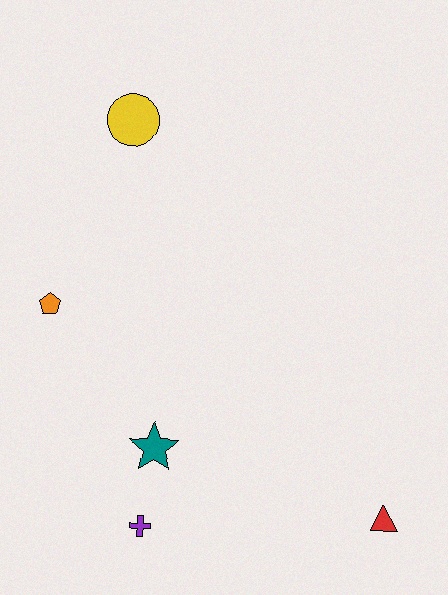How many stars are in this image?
There is 1 star.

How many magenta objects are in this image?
There are no magenta objects.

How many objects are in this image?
There are 5 objects.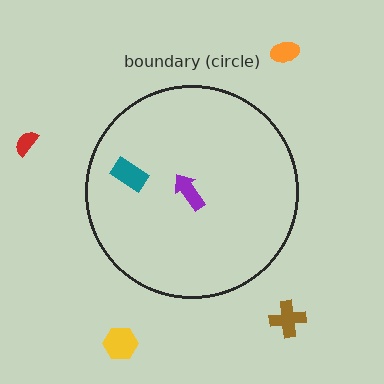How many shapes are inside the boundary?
2 inside, 4 outside.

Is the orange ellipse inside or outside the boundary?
Outside.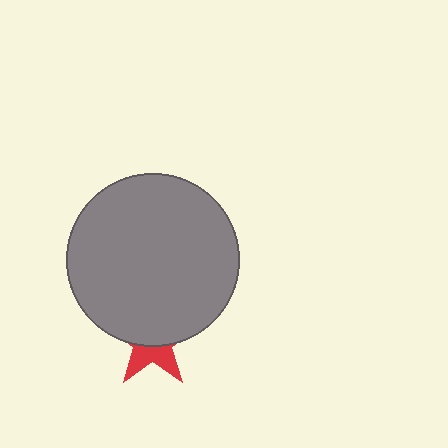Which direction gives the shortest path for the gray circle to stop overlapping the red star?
Moving up gives the shortest separation.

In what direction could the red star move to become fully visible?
The red star could move down. That would shift it out from behind the gray circle entirely.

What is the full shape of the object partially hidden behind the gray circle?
The partially hidden object is a red star.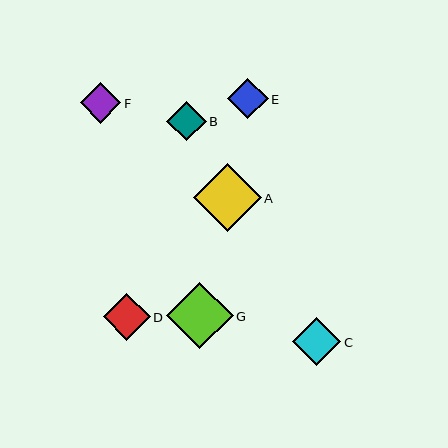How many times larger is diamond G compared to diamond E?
Diamond G is approximately 1.7 times the size of diamond E.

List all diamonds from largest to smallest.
From largest to smallest: A, G, C, D, F, E, B.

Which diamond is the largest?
Diamond A is the largest with a size of approximately 68 pixels.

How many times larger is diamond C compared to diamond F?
Diamond C is approximately 1.2 times the size of diamond F.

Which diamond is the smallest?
Diamond B is the smallest with a size of approximately 40 pixels.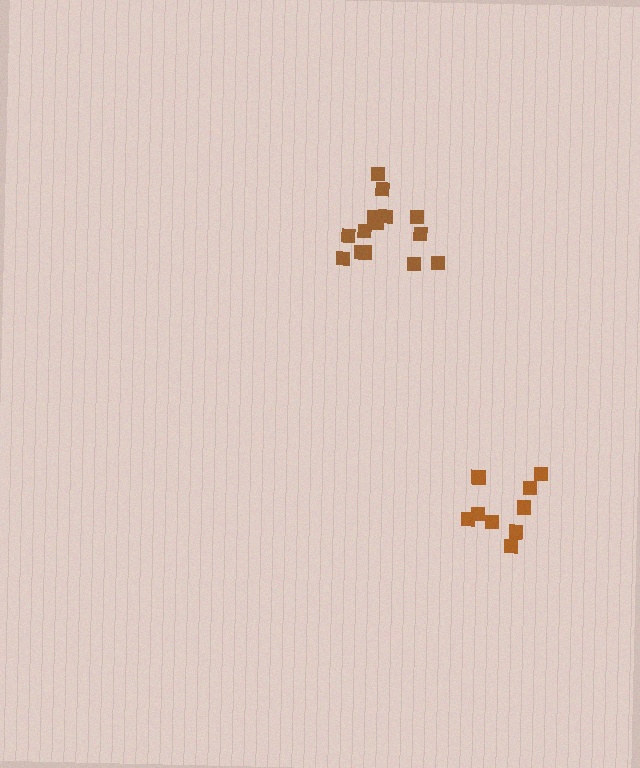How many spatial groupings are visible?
There are 2 spatial groupings.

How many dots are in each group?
Group 1: 14 dots, Group 2: 9 dots (23 total).